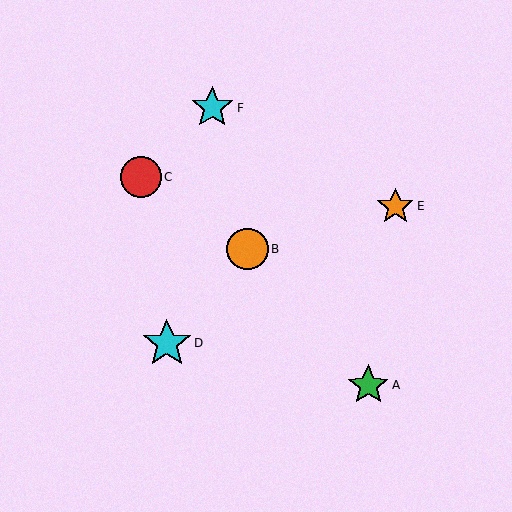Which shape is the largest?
The cyan star (labeled D) is the largest.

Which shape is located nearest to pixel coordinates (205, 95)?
The cyan star (labeled F) at (212, 108) is nearest to that location.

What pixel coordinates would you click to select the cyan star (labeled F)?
Click at (212, 108) to select the cyan star F.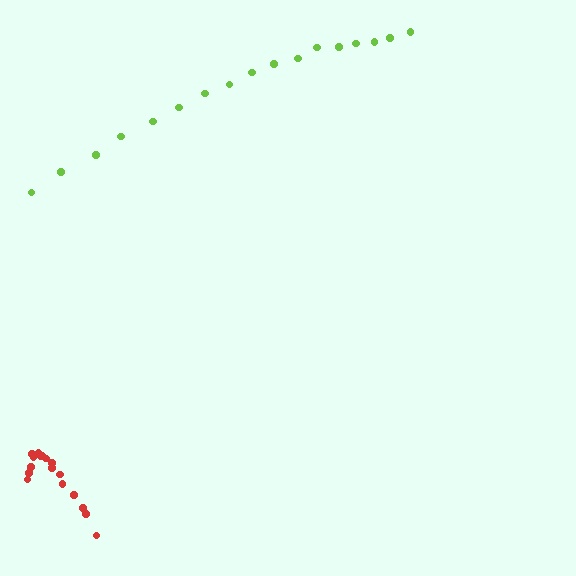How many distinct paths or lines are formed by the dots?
There are 2 distinct paths.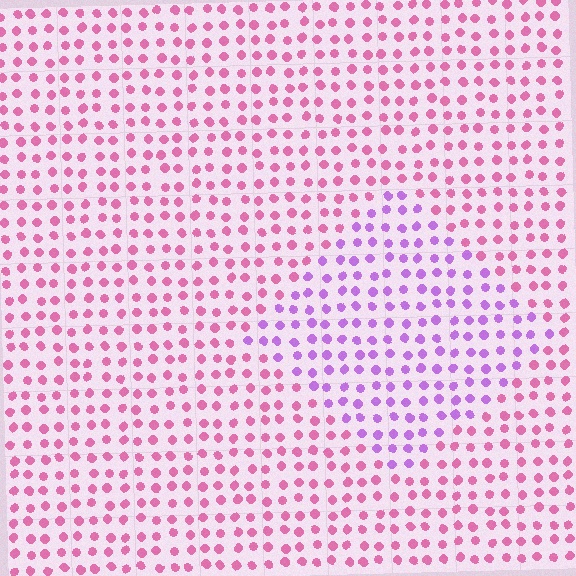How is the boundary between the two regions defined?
The boundary is defined purely by a slight shift in hue (about 44 degrees). Spacing, size, and orientation are identical on both sides.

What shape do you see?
I see a diamond.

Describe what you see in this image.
The image is filled with small pink elements in a uniform arrangement. A diamond-shaped region is visible where the elements are tinted to a slightly different hue, forming a subtle color boundary.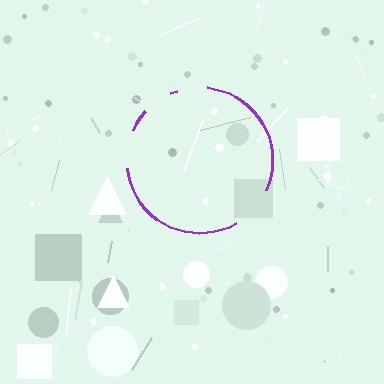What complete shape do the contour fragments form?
The contour fragments form a circle.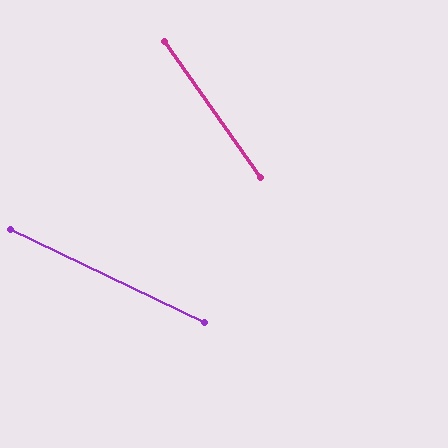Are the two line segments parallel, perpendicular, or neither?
Neither parallel nor perpendicular — they differ by about 29°.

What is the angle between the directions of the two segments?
Approximately 29 degrees.